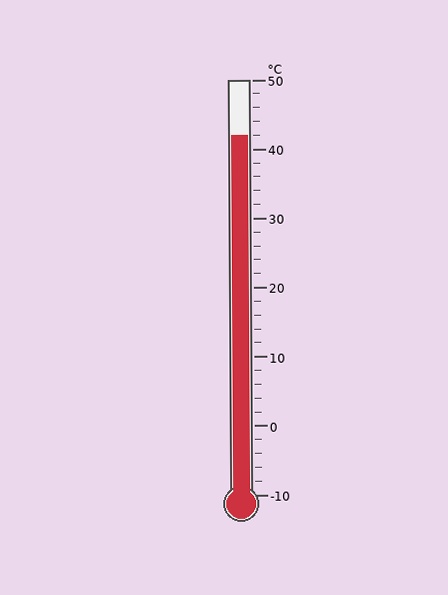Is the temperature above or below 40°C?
The temperature is above 40°C.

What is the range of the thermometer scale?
The thermometer scale ranges from -10°C to 50°C.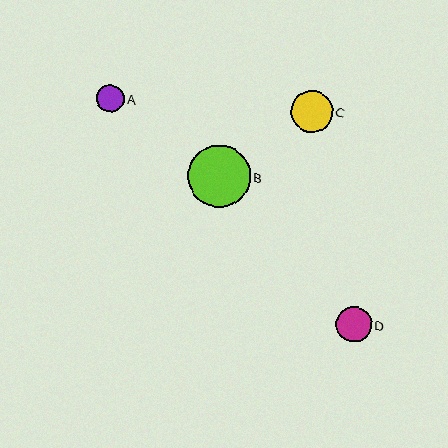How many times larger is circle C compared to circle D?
Circle C is approximately 1.2 times the size of circle D.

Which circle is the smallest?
Circle A is the smallest with a size of approximately 28 pixels.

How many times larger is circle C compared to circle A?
Circle C is approximately 1.5 times the size of circle A.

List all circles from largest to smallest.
From largest to smallest: B, C, D, A.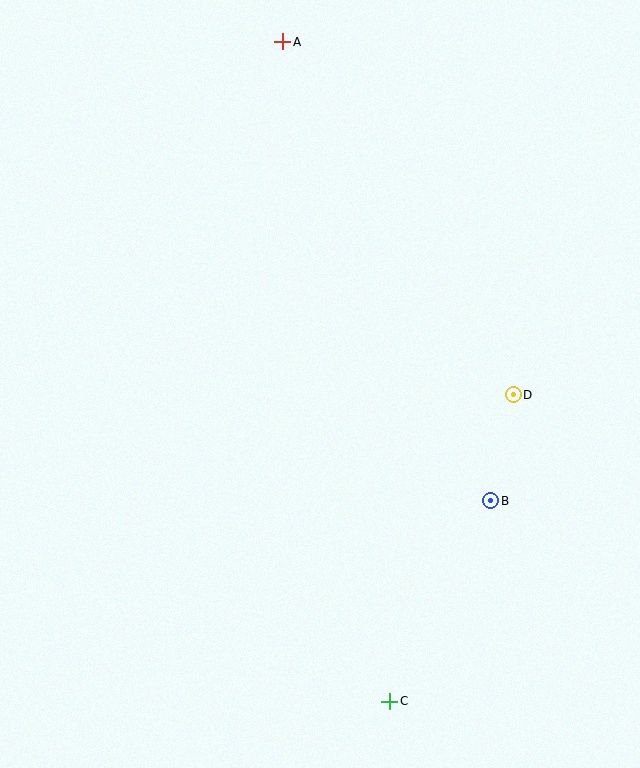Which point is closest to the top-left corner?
Point A is closest to the top-left corner.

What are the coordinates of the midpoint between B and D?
The midpoint between B and D is at (502, 448).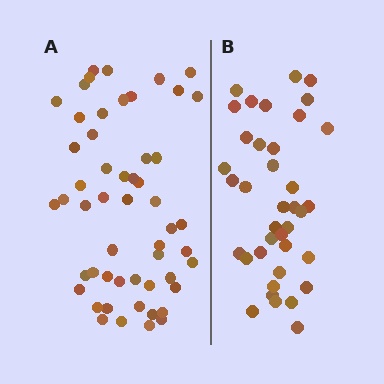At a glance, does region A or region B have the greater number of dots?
Region A (the left region) has more dots.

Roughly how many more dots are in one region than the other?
Region A has approximately 15 more dots than region B.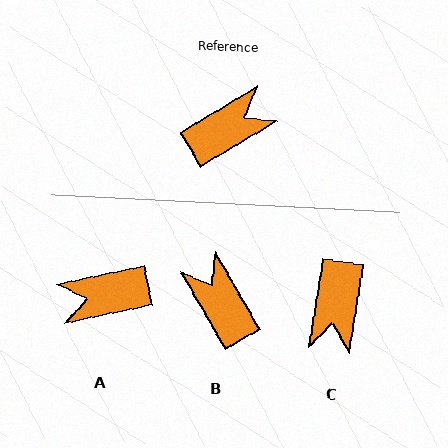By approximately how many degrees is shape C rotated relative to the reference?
Approximately 131 degrees clockwise.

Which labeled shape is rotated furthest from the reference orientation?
A, about 161 degrees away.